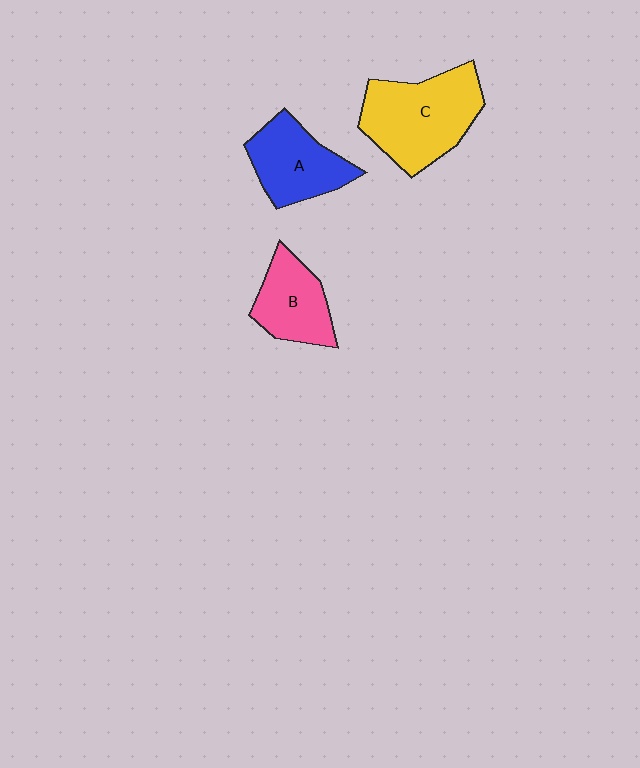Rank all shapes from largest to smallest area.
From largest to smallest: C (yellow), A (blue), B (pink).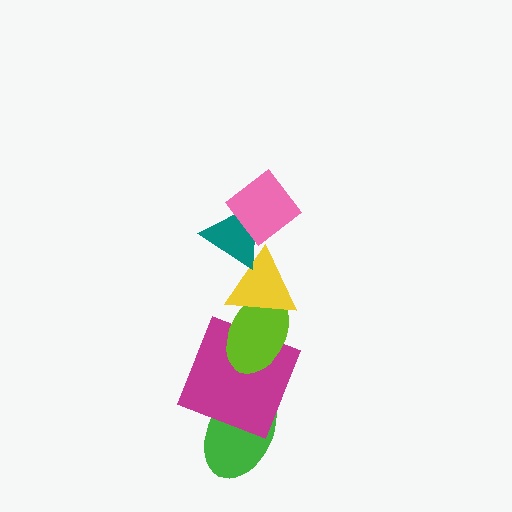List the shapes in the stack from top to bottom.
From top to bottom: the pink diamond, the teal triangle, the yellow triangle, the lime ellipse, the magenta square, the green ellipse.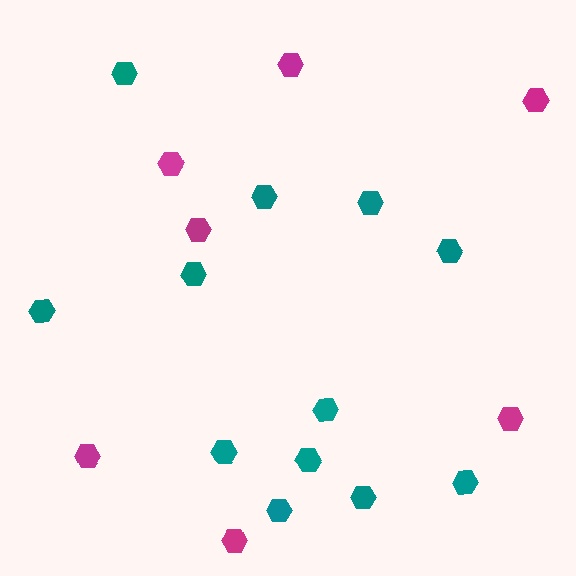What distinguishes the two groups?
There are 2 groups: one group of magenta hexagons (7) and one group of teal hexagons (12).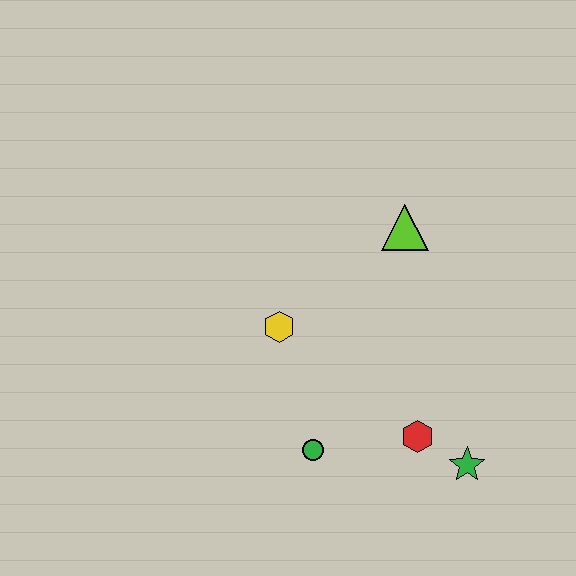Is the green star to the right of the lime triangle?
Yes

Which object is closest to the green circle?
The red hexagon is closest to the green circle.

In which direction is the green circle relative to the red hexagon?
The green circle is to the left of the red hexagon.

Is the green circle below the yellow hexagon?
Yes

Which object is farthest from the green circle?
The lime triangle is farthest from the green circle.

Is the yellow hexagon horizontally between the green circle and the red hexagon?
No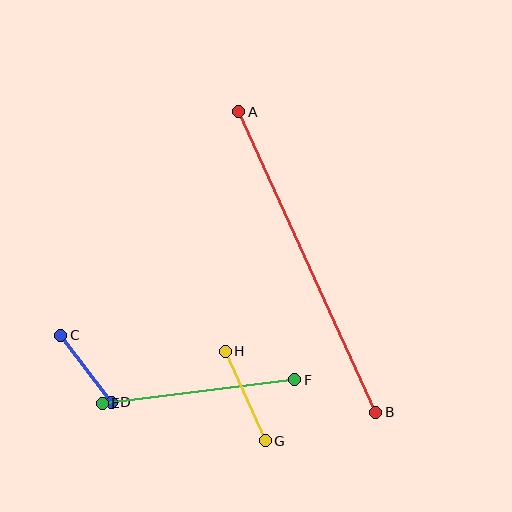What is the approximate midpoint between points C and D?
The midpoint is at approximately (86, 369) pixels.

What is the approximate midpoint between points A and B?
The midpoint is at approximately (307, 262) pixels.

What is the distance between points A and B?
The distance is approximately 330 pixels.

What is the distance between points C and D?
The distance is approximately 84 pixels.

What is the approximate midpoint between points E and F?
The midpoint is at approximately (198, 392) pixels.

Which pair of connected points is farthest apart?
Points A and B are farthest apart.